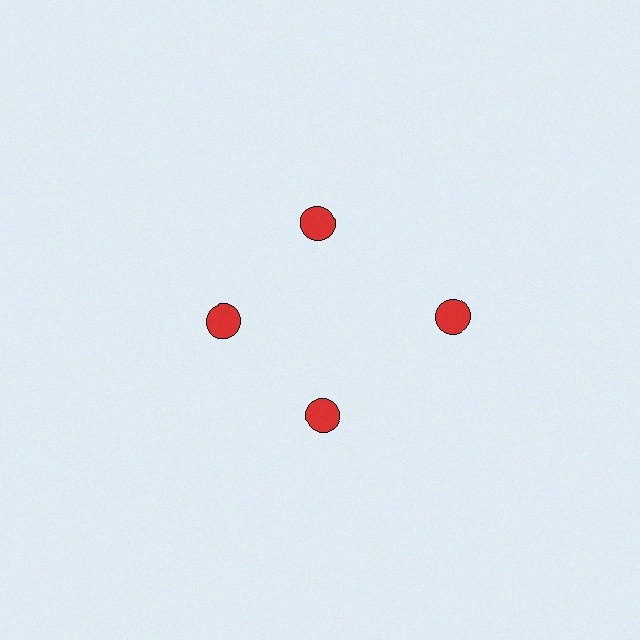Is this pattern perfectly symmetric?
No. The 4 red circles are arranged in a ring, but one element near the 3 o'clock position is pushed outward from the center, breaking the 4-fold rotational symmetry.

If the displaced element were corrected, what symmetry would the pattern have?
It would have 4-fold rotational symmetry — the pattern would map onto itself every 90 degrees.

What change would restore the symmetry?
The symmetry would be restored by moving it inward, back onto the ring so that all 4 circles sit at equal angles and equal distance from the center.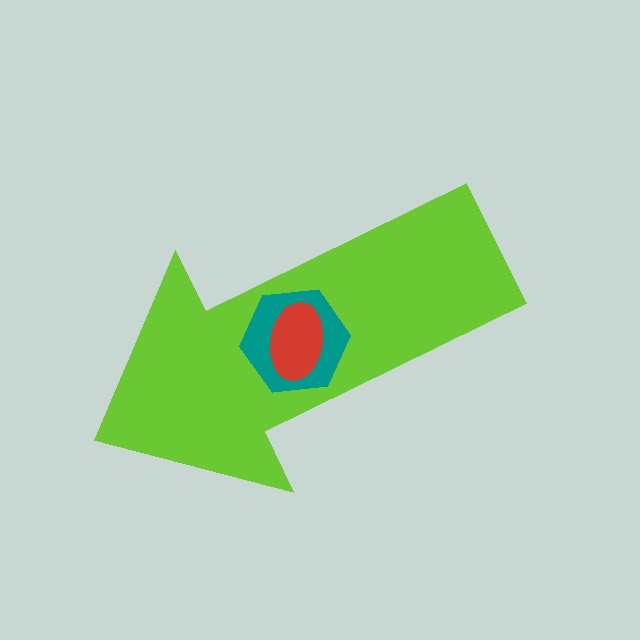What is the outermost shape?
The lime arrow.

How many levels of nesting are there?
3.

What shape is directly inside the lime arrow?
The teal hexagon.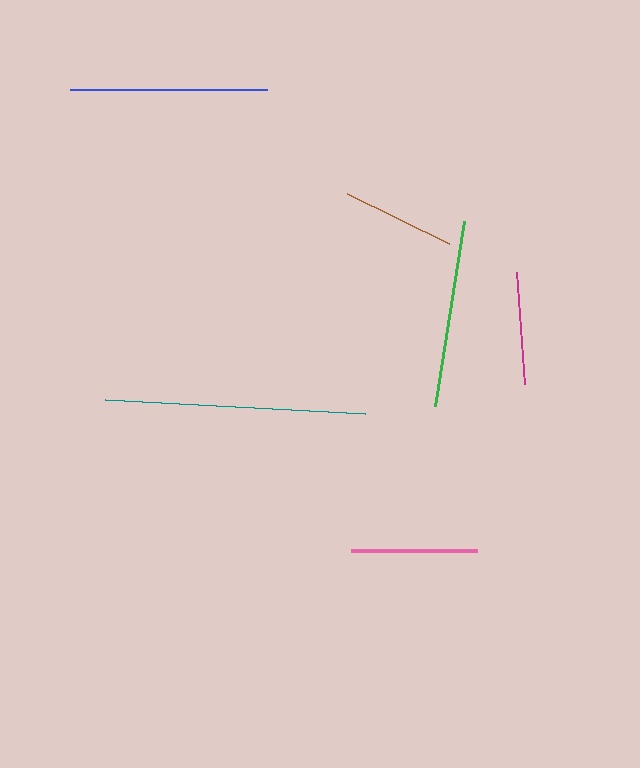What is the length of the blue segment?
The blue segment is approximately 197 pixels long.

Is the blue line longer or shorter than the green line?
The blue line is longer than the green line.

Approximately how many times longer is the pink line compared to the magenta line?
The pink line is approximately 1.1 times the length of the magenta line.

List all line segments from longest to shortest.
From longest to shortest: teal, blue, green, pink, brown, magenta.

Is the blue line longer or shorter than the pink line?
The blue line is longer than the pink line.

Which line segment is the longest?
The teal line is the longest at approximately 260 pixels.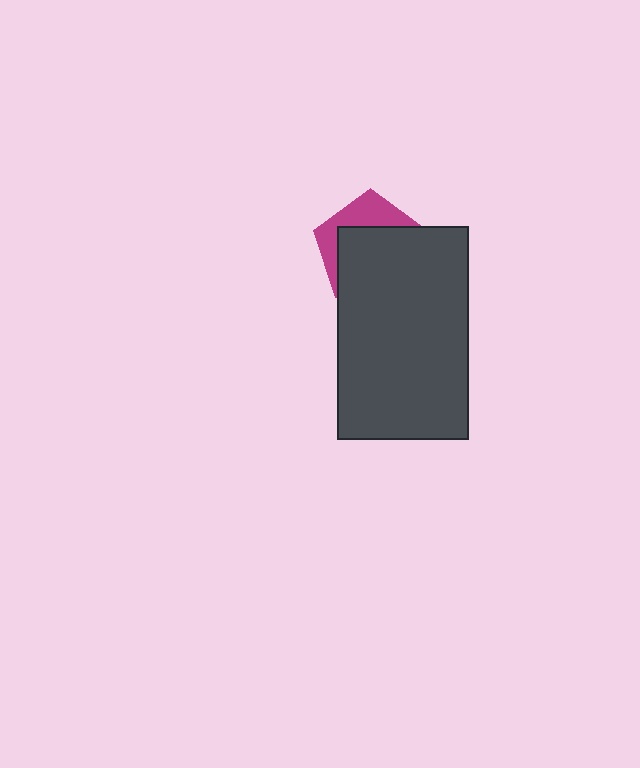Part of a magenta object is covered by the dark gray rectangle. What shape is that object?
It is a pentagon.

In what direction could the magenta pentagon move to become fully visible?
The magenta pentagon could move up. That would shift it out from behind the dark gray rectangle entirely.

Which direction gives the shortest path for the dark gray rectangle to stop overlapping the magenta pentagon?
Moving down gives the shortest separation.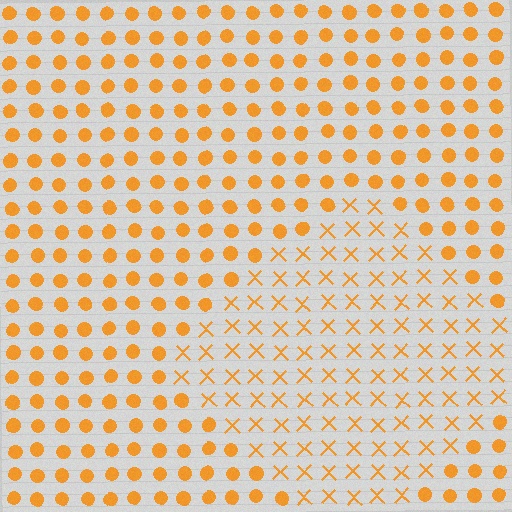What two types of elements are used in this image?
The image uses X marks inside the diamond region and circles outside it.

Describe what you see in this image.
The image is filled with small orange elements arranged in a uniform grid. A diamond-shaped region contains X marks, while the surrounding area contains circles. The boundary is defined purely by the change in element shape.